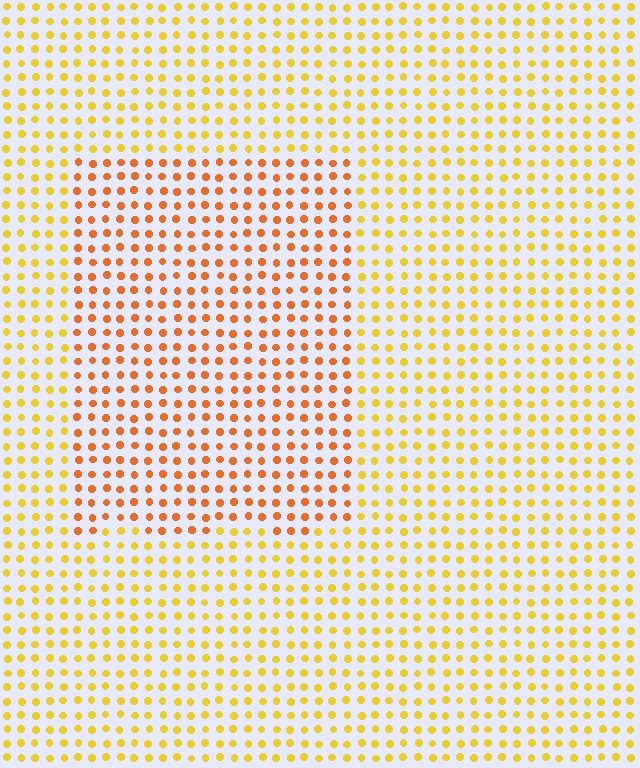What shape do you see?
I see a rectangle.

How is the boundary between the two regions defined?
The boundary is defined purely by a slight shift in hue (about 30 degrees). Spacing, size, and orientation are identical on both sides.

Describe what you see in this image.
The image is filled with small yellow elements in a uniform arrangement. A rectangle-shaped region is visible where the elements are tinted to a slightly different hue, forming a subtle color boundary.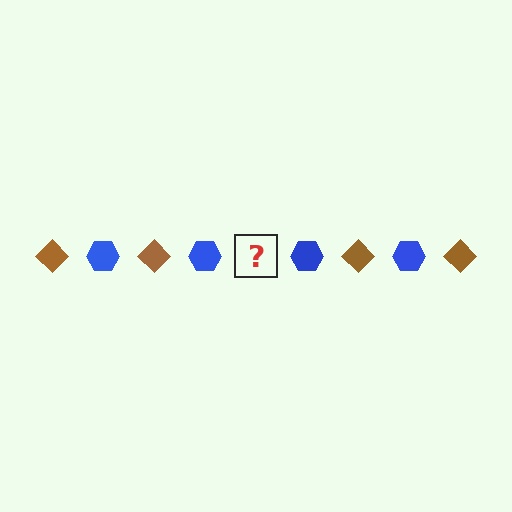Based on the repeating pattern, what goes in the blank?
The blank should be a brown diamond.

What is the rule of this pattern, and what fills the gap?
The rule is that the pattern alternates between brown diamond and blue hexagon. The gap should be filled with a brown diamond.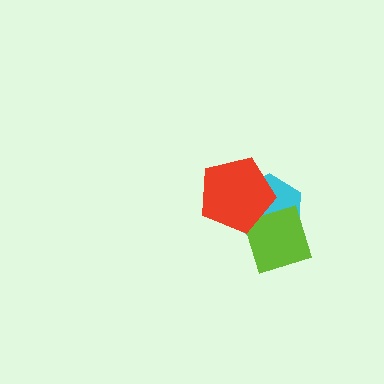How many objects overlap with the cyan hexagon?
2 objects overlap with the cyan hexagon.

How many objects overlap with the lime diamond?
2 objects overlap with the lime diamond.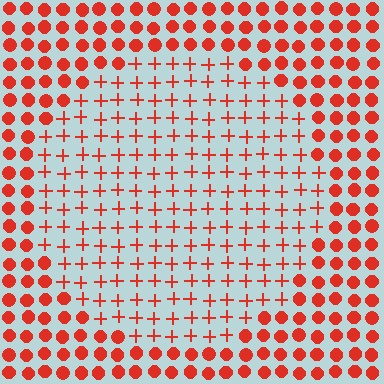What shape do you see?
I see a circle.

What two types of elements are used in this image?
The image uses plus signs inside the circle region and circles outside it.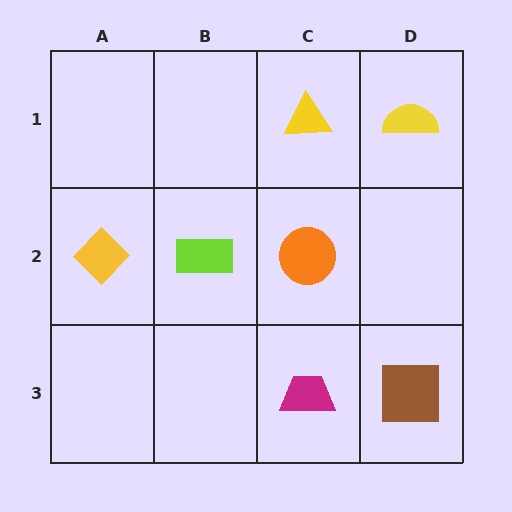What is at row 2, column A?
A yellow diamond.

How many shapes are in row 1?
2 shapes.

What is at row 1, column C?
A yellow triangle.